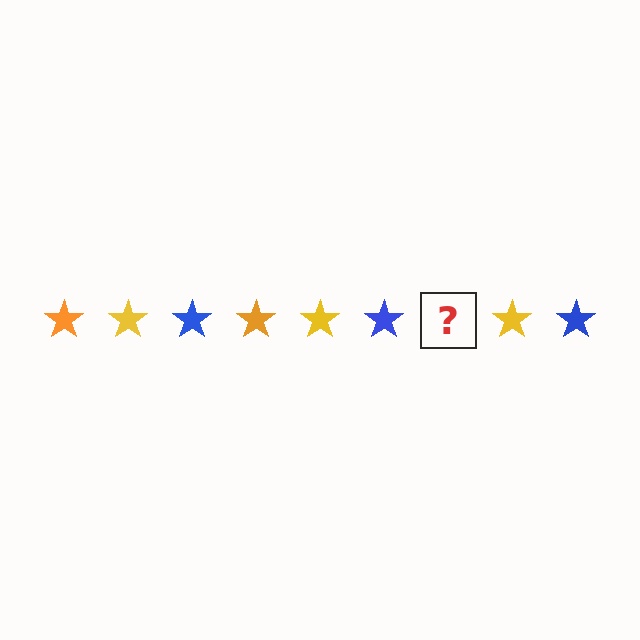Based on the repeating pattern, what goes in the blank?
The blank should be an orange star.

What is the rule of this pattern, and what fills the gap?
The rule is that the pattern cycles through orange, yellow, blue stars. The gap should be filled with an orange star.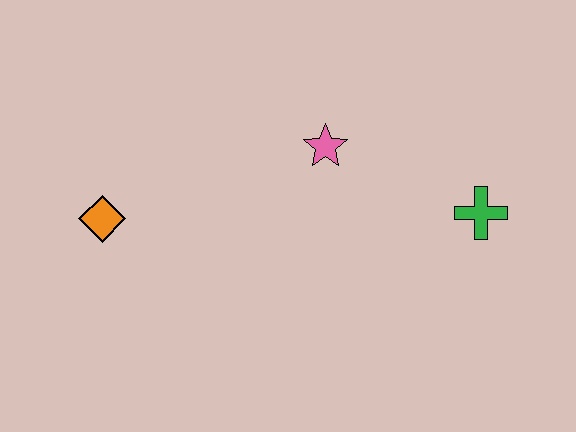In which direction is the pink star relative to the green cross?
The pink star is to the left of the green cross.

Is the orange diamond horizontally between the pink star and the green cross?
No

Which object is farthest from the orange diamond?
The green cross is farthest from the orange diamond.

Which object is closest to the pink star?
The green cross is closest to the pink star.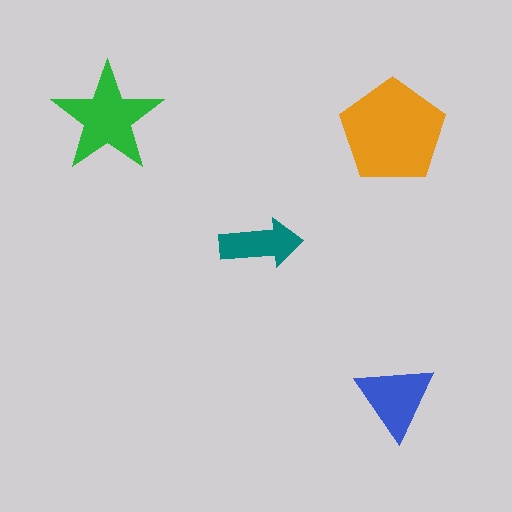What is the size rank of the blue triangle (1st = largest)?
3rd.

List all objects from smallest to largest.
The teal arrow, the blue triangle, the green star, the orange pentagon.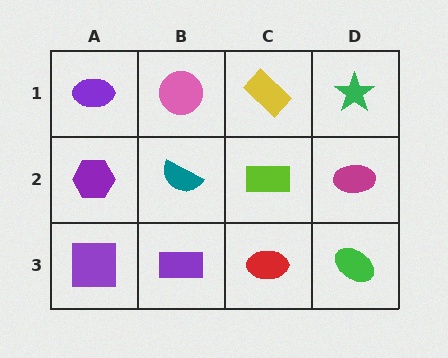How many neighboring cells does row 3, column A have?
2.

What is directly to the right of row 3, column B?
A red ellipse.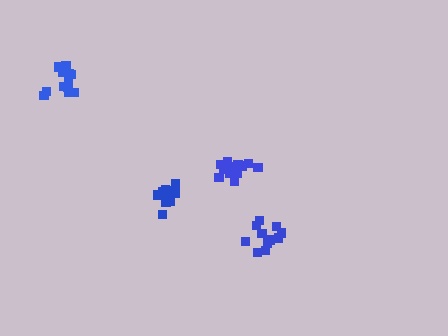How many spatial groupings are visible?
There are 4 spatial groupings.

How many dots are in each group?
Group 1: 11 dots, Group 2: 14 dots, Group 3: 15 dots, Group 4: 12 dots (52 total).